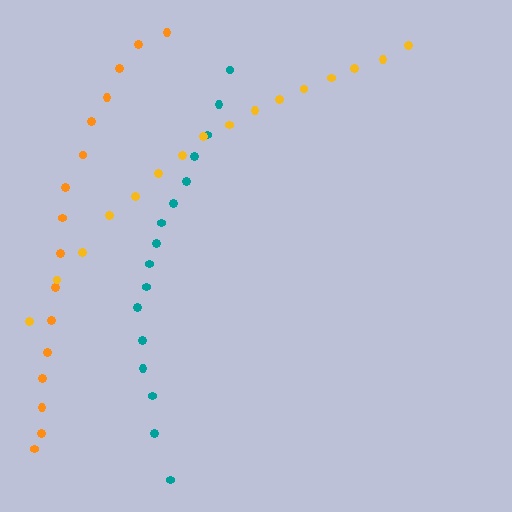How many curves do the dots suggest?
There are 3 distinct paths.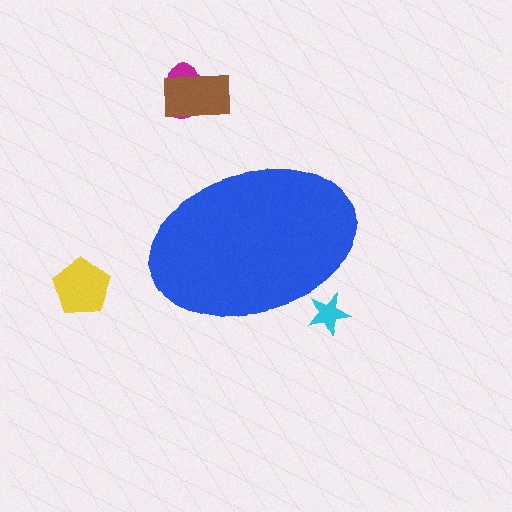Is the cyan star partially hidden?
Yes, the cyan star is partially hidden behind the blue ellipse.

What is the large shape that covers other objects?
A blue ellipse.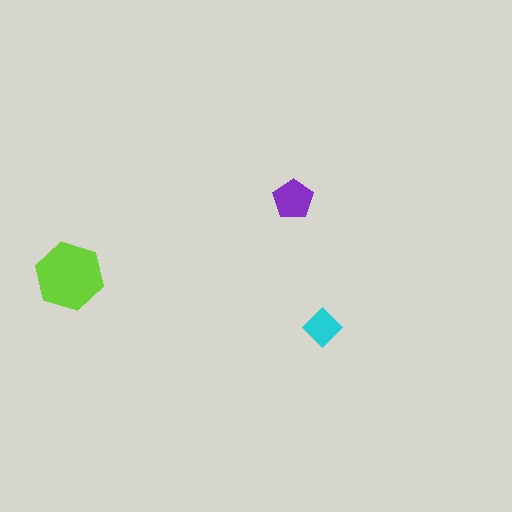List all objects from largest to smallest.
The lime hexagon, the purple pentagon, the cyan diamond.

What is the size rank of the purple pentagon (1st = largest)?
2nd.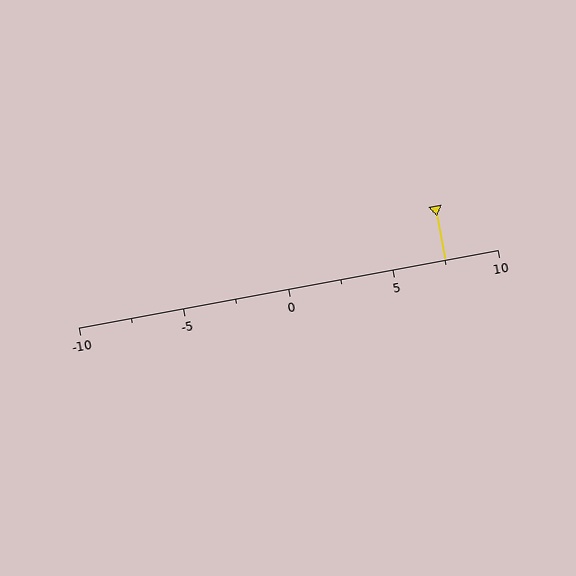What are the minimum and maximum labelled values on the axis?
The axis runs from -10 to 10.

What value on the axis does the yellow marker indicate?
The marker indicates approximately 7.5.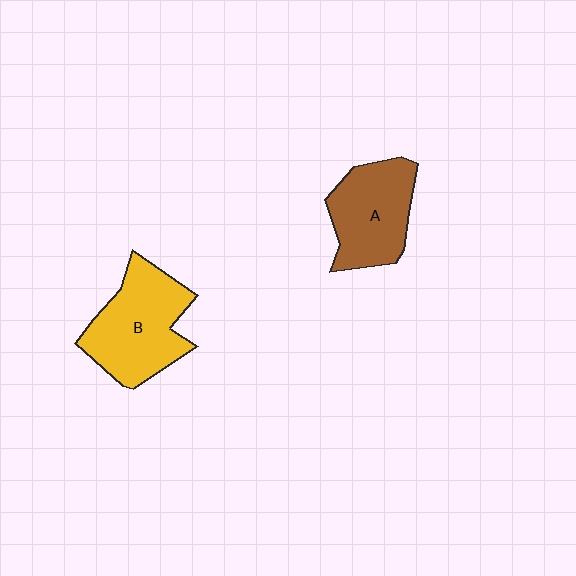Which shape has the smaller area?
Shape A (brown).